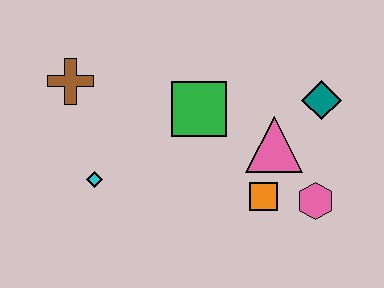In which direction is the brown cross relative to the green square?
The brown cross is to the left of the green square.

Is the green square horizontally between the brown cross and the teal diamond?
Yes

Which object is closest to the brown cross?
The cyan diamond is closest to the brown cross.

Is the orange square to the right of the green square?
Yes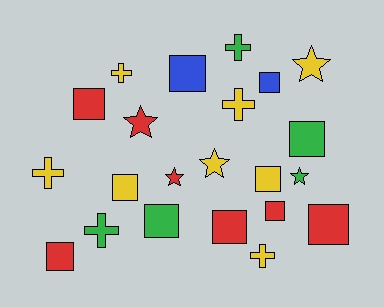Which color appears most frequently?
Yellow, with 8 objects.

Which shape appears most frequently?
Square, with 11 objects.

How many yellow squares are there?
There are 2 yellow squares.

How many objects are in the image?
There are 22 objects.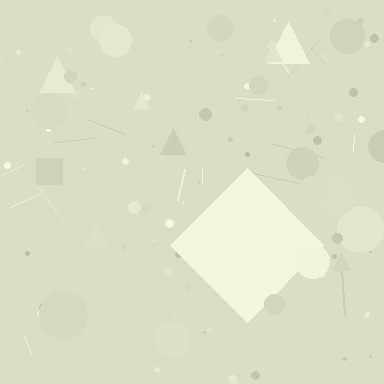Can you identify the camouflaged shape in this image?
The camouflaged shape is a diamond.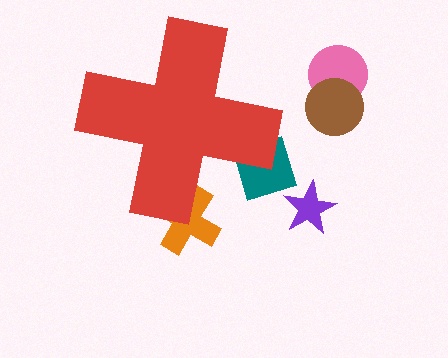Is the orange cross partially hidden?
Yes, the orange cross is partially hidden behind the red cross.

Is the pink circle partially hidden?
No, the pink circle is fully visible.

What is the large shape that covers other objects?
A red cross.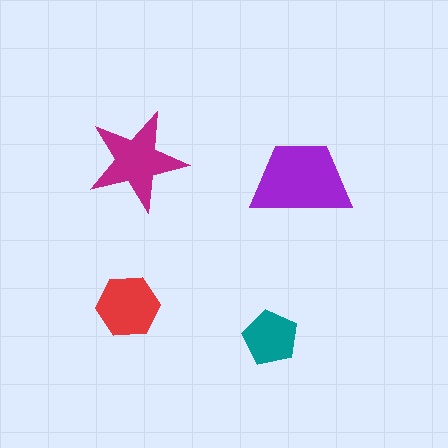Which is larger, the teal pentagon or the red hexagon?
The red hexagon.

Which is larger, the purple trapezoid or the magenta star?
The purple trapezoid.